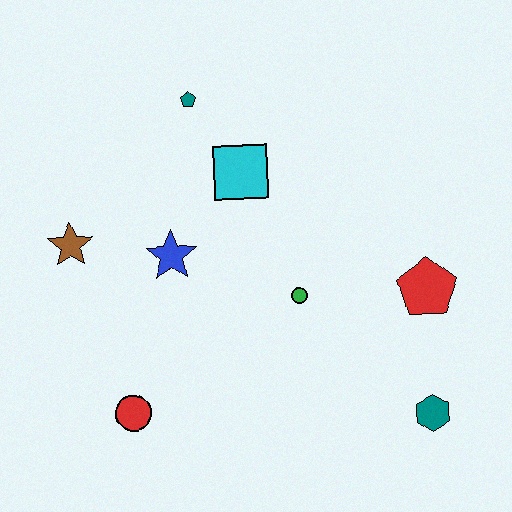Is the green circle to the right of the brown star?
Yes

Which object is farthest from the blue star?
The teal hexagon is farthest from the blue star.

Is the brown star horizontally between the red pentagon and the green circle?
No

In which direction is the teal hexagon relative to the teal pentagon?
The teal hexagon is below the teal pentagon.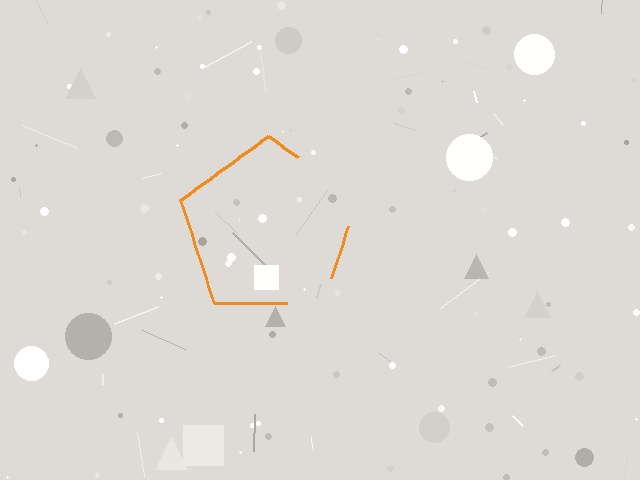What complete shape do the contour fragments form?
The contour fragments form a pentagon.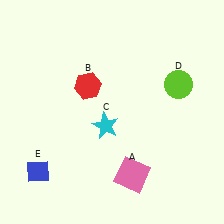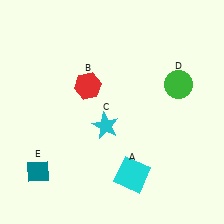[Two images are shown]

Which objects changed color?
A changed from pink to cyan. D changed from lime to green. E changed from blue to teal.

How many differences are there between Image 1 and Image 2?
There are 3 differences between the two images.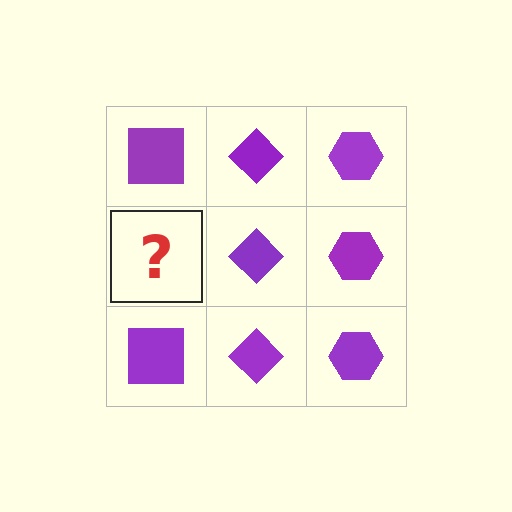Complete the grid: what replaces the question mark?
The question mark should be replaced with a purple square.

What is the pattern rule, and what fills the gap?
The rule is that each column has a consistent shape. The gap should be filled with a purple square.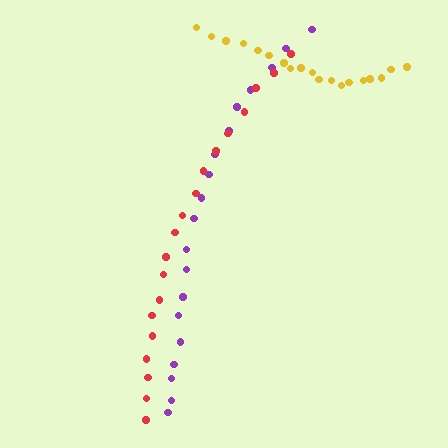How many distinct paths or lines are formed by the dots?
There are 3 distinct paths.